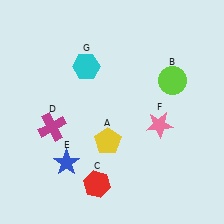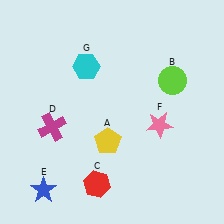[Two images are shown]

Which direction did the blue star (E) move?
The blue star (E) moved down.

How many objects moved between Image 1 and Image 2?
1 object moved between the two images.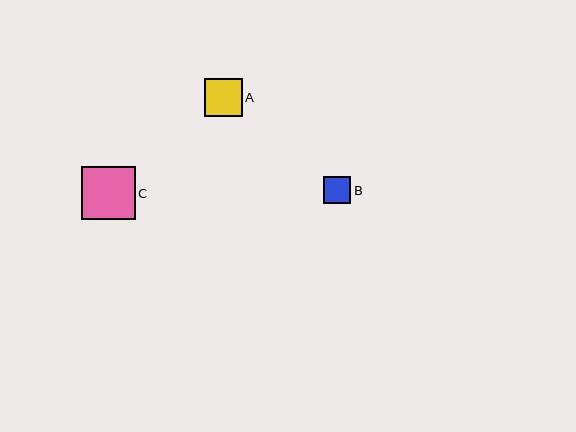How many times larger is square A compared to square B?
Square A is approximately 1.4 times the size of square B.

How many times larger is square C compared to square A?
Square C is approximately 1.4 times the size of square A.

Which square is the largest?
Square C is the largest with a size of approximately 54 pixels.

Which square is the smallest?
Square B is the smallest with a size of approximately 27 pixels.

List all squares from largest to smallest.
From largest to smallest: C, A, B.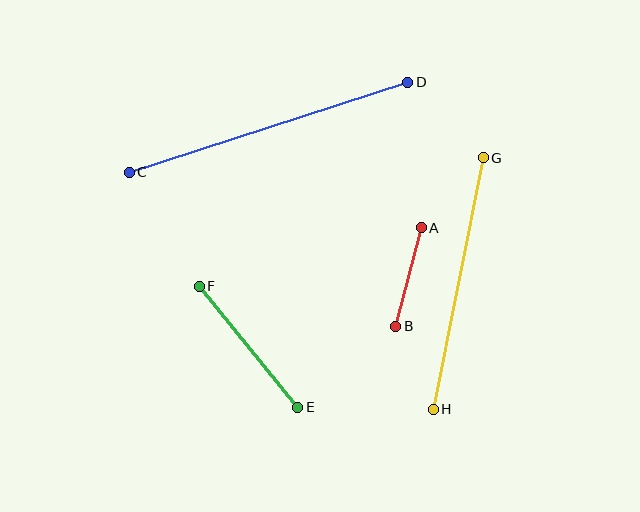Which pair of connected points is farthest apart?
Points C and D are farthest apart.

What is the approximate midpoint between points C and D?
The midpoint is at approximately (268, 127) pixels.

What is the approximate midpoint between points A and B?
The midpoint is at approximately (409, 277) pixels.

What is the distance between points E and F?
The distance is approximately 156 pixels.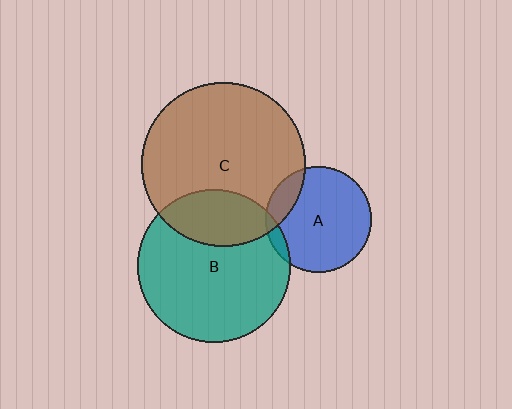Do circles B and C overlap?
Yes.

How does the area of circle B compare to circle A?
Approximately 2.1 times.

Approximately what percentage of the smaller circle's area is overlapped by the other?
Approximately 25%.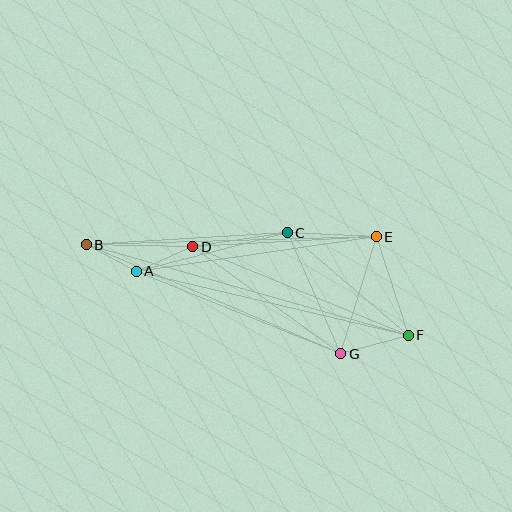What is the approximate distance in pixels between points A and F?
The distance between A and F is approximately 280 pixels.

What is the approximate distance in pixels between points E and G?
The distance between E and G is approximately 122 pixels.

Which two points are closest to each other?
Points A and B are closest to each other.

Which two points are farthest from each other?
Points B and F are farthest from each other.